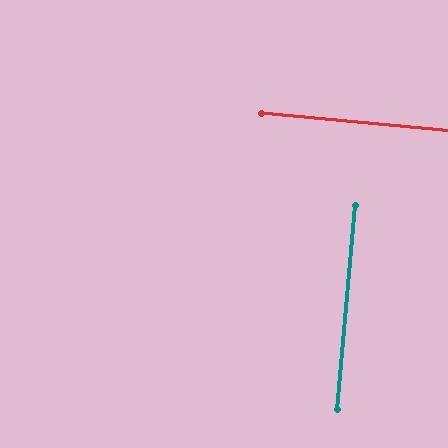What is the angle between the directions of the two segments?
Approximately 90 degrees.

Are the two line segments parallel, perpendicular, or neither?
Perpendicular — they meet at approximately 90°.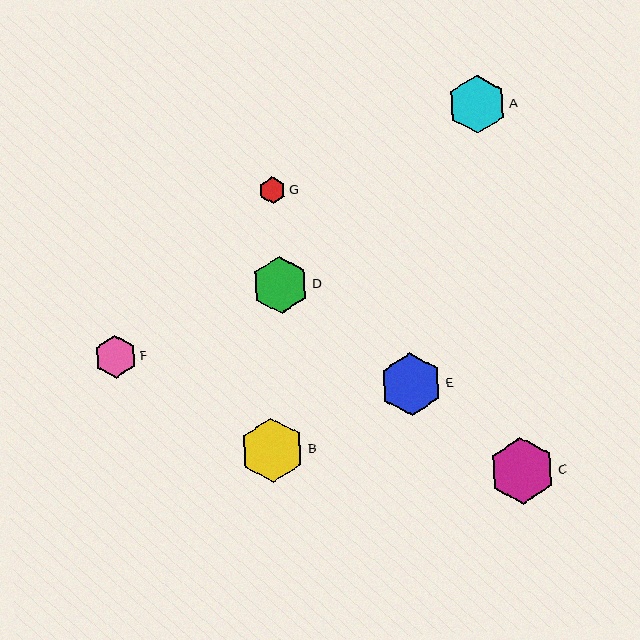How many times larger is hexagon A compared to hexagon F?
Hexagon A is approximately 1.4 times the size of hexagon F.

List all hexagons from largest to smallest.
From largest to smallest: C, B, E, A, D, F, G.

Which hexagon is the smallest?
Hexagon G is the smallest with a size of approximately 27 pixels.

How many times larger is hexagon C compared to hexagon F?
Hexagon C is approximately 1.6 times the size of hexagon F.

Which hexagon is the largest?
Hexagon C is the largest with a size of approximately 66 pixels.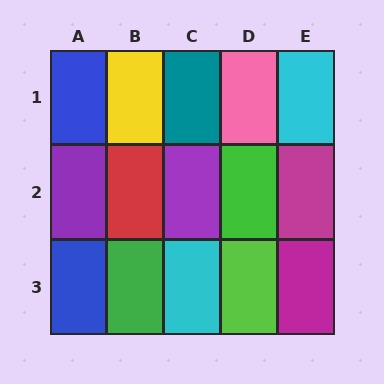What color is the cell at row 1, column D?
Pink.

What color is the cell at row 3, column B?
Green.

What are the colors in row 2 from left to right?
Purple, red, purple, green, magenta.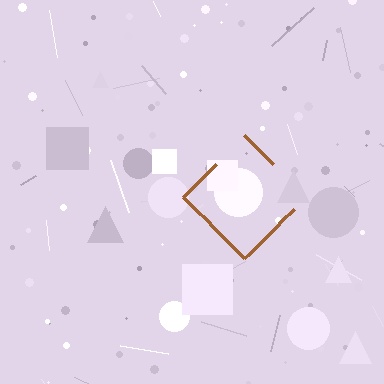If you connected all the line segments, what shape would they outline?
They would outline a diamond.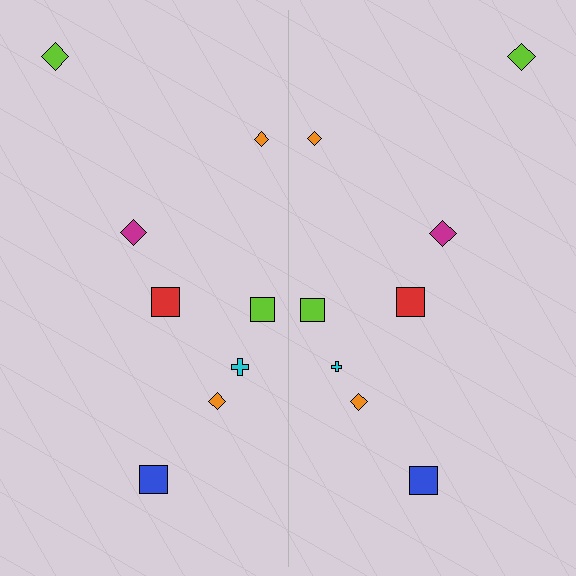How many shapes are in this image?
There are 16 shapes in this image.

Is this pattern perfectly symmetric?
No, the pattern is not perfectly symmetric. The cyan cross on the right side has a different size than its mirror counterpart.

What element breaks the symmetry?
The cyan cross on the right side has a different size than its mirror counterpart.